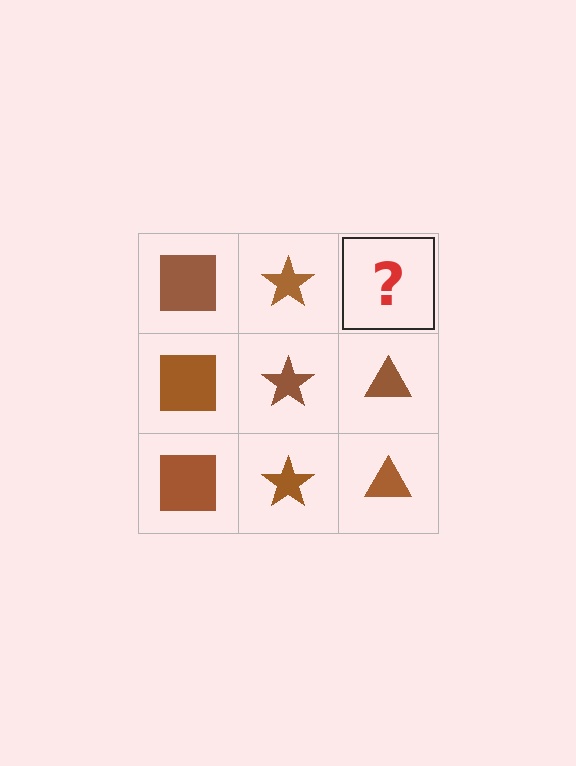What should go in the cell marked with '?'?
The missing cell should contain a brown triangle.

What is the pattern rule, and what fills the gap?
The rule is that each column has a consistent shape. The gap should be filled with a brown triangle.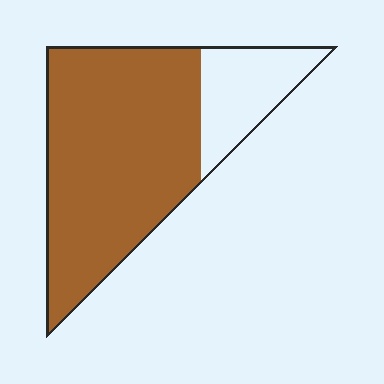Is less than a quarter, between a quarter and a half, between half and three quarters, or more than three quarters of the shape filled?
More than three quarters.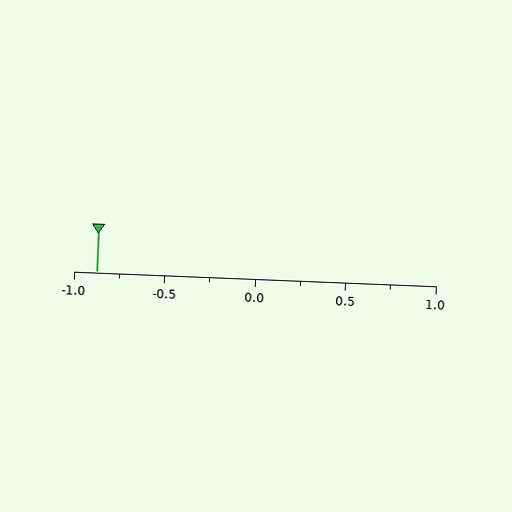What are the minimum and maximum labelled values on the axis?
The axis runs from -1.0 to 1.0.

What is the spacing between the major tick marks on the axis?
The major ticks are spaced 0.5 apart.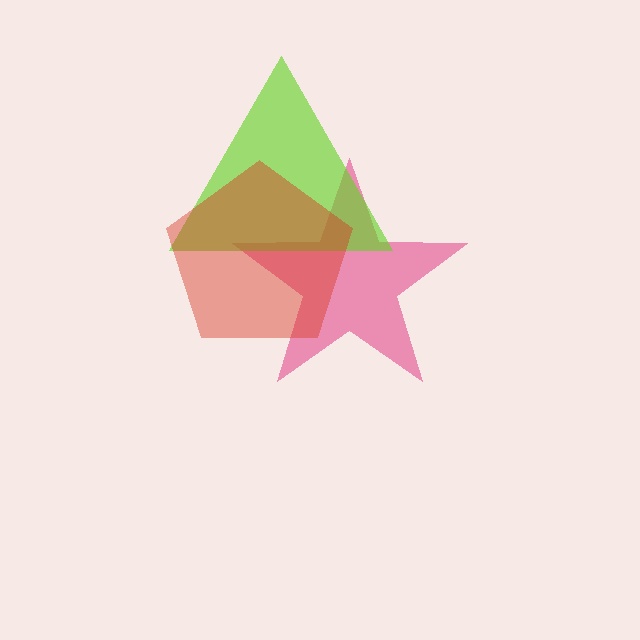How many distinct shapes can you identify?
There are 3 distinct shapes: a pink star, a lime triangle, a red pentagon.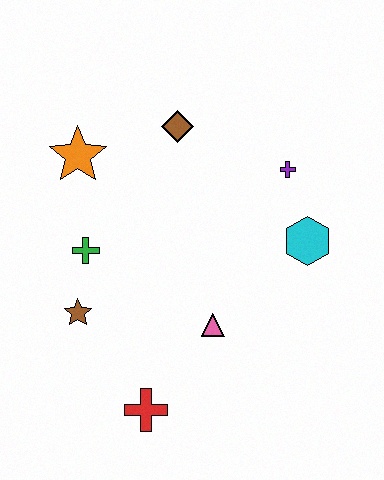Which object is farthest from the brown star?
The purple cross is farthest from the brown star.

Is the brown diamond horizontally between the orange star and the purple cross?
Yes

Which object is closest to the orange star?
The green cross is closest to the orange star.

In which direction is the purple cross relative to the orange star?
The purple cross is to the right of the orange star.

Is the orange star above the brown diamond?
No